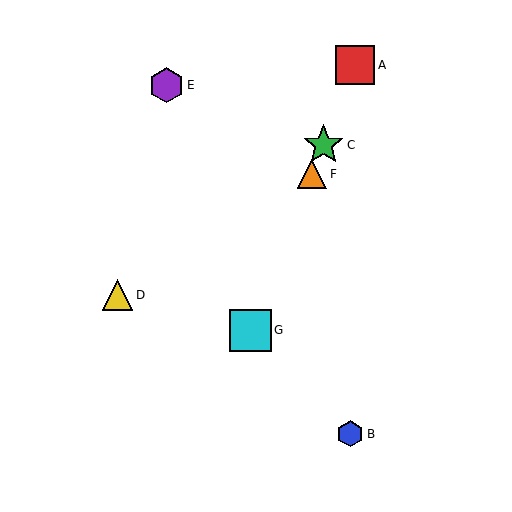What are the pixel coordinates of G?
Object G is at (250, 330).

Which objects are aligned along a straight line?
Objects A, C, F, G are aligned along a straight line.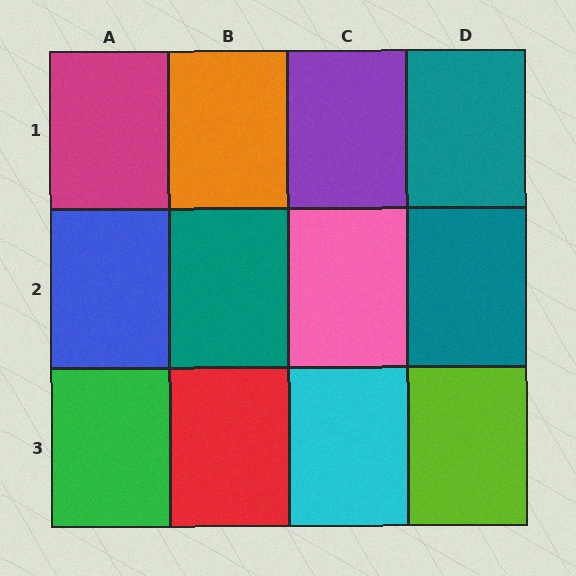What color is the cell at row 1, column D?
Teal.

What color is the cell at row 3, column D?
Lime.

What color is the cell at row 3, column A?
Green.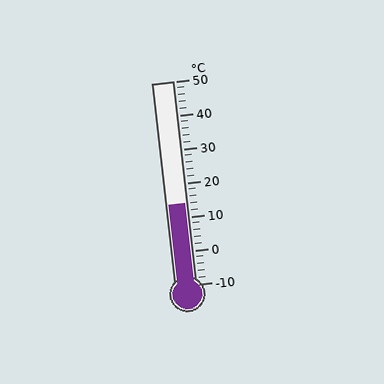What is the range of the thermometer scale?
The thermometer scale ranges from -10°C to 50°C.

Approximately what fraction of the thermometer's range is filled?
The thermometer is filled to approximately 40% of its range.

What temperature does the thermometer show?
The thermometer shows approximately 14°C.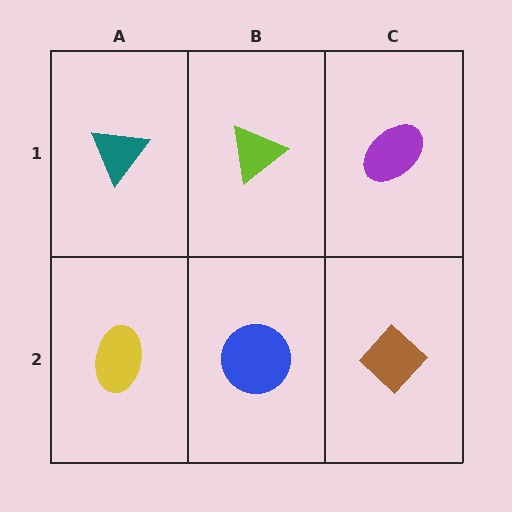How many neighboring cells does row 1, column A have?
2.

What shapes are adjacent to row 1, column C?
A brown diamond (row 2, column C), a lime triangle (row 1, column B).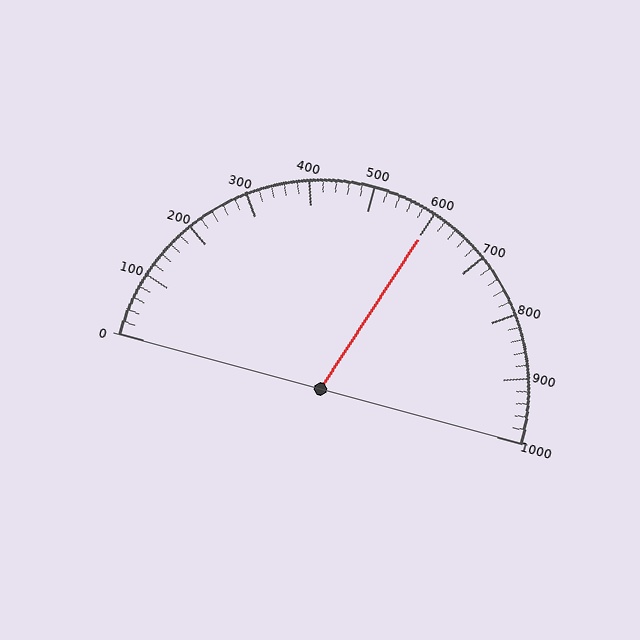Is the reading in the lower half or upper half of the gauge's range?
The reading is in the upper half of the range (0 to 1000).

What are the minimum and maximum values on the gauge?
The gauge ranges from 0 to 1000.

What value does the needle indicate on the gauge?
The needle indicates approximately 600.